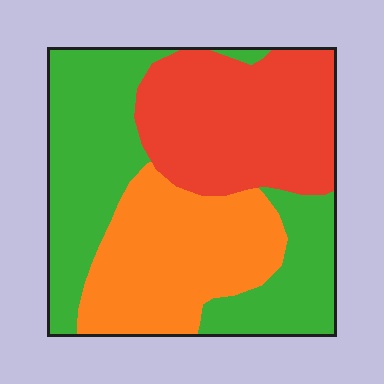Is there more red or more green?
Green.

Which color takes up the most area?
Green, at roughly 40%.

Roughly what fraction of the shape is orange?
Orange covers around 30% of the shape.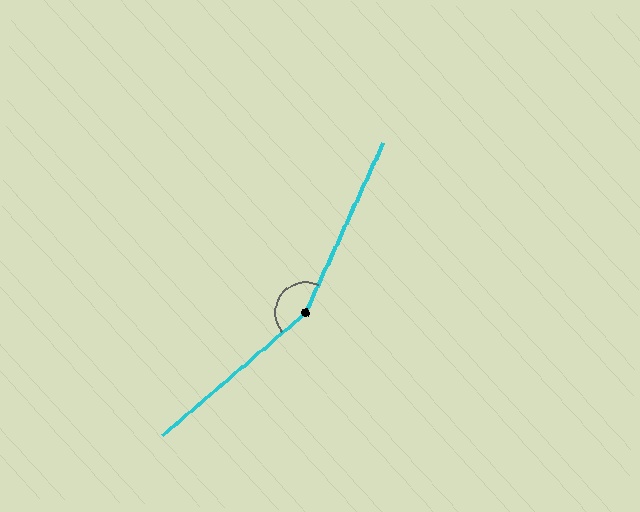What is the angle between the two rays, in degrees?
Approximately 155 degrees.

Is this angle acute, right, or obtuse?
It is obtuse.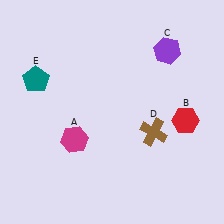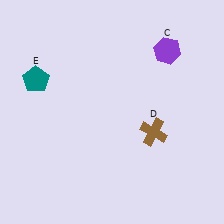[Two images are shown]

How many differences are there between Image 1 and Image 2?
There are 2 differences between the two images.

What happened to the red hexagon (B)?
The red hexagon (B) was removed in Image 2. It was in the bottom-right area of Image 1.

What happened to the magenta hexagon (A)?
The magenta hexagon (A) was removed in Image 2. It was in the bottom-left area of Image 1.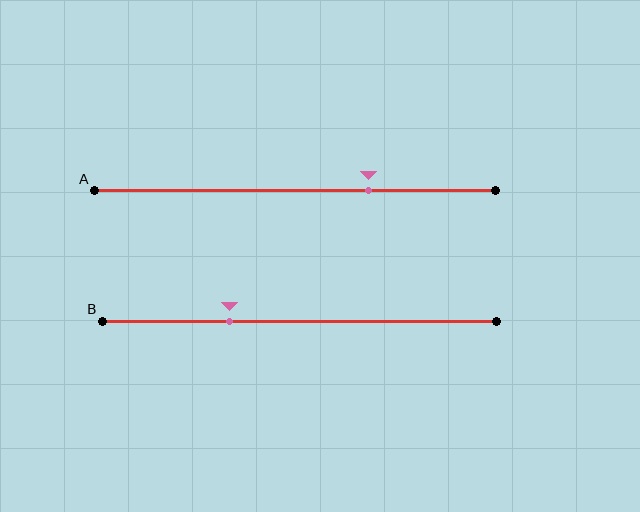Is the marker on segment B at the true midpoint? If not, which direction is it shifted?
No, the marker on segment B is shifted to the left by about 18% of the segment length.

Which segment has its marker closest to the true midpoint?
Segment B has its marker closest to the true midpoint.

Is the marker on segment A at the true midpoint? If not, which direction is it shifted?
No, the marker on segment A is shifted to the right by about 18% of the segment length.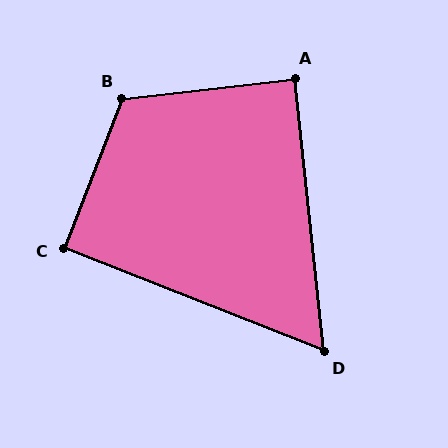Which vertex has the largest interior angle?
B, at approximately 117 degrees.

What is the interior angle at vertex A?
Approximately 89 degrees (approximately right).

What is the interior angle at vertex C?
Approximately 91 degrees (approximately right).